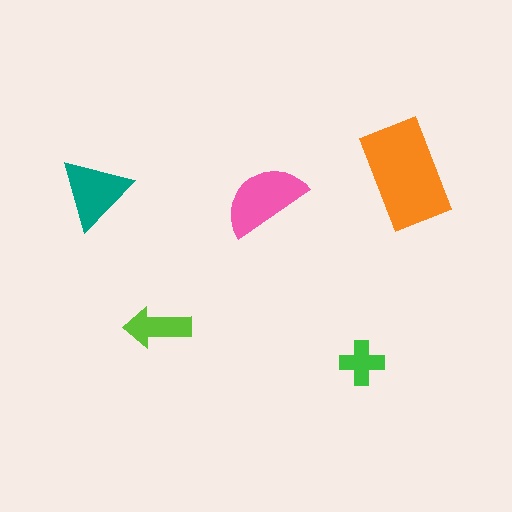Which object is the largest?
The orange rectangle.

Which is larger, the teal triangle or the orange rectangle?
The orange rectangle.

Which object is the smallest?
The green cross.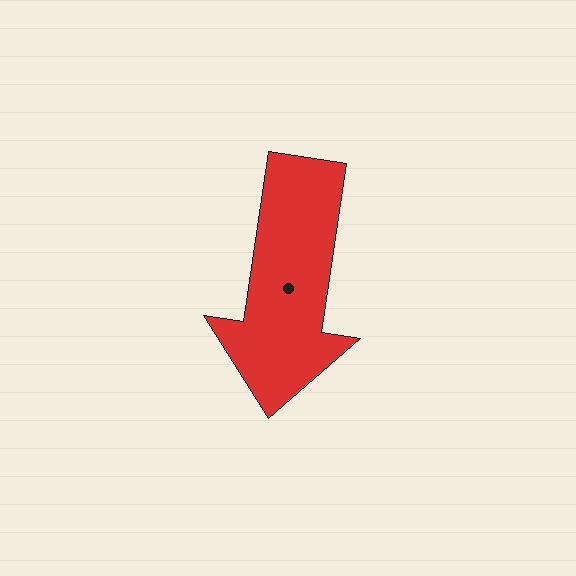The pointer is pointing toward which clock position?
Roughly 6 o'clock.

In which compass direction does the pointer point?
South.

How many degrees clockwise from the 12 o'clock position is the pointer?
Approximately 188 degrees.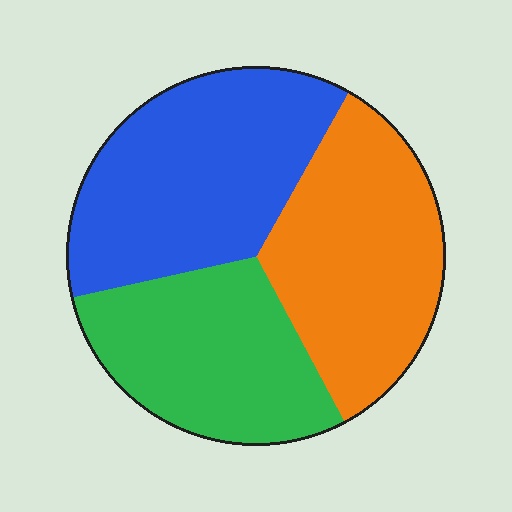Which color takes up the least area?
Green, at roughly 30%.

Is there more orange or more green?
Orange.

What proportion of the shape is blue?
Blue covers about 35% of the shape.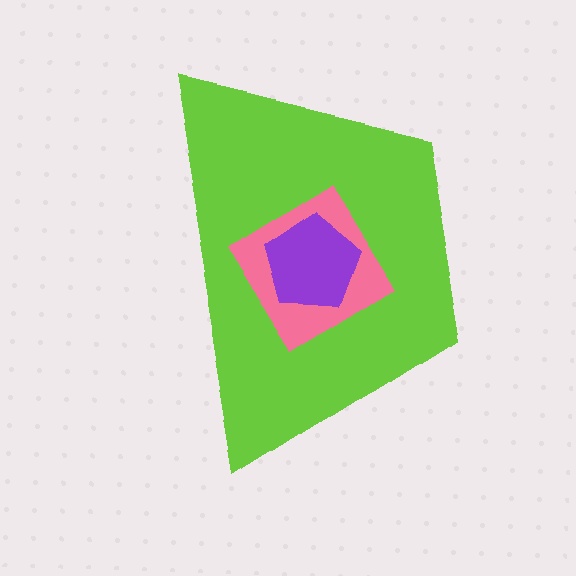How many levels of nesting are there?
3.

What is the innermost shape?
The purple pentagon.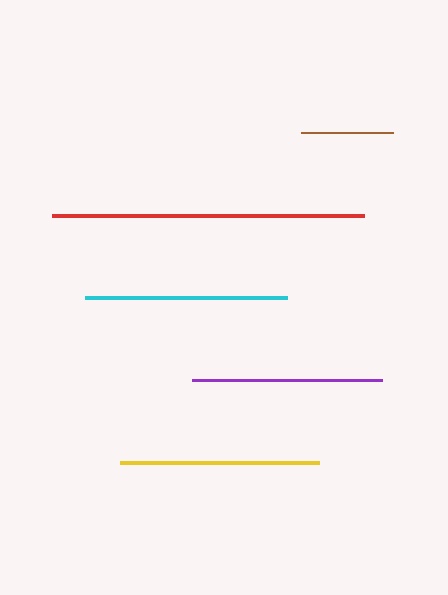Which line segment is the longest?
The red line is the longest at approximately 311 pixels.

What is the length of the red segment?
The red segment is approximately 311 pixels long.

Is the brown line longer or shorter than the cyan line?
The cyan line is longer than the brown line.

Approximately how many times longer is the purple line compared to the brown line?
The purple line is approximately 2.0 times the length of the brown line.